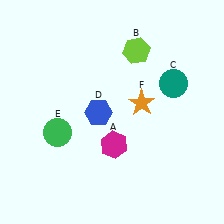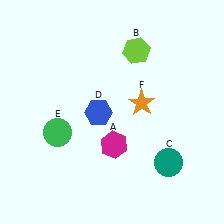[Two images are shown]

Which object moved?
The teal circle (C) moved down.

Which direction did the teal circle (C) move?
The teal circle (C) moved down.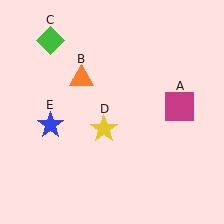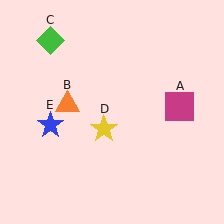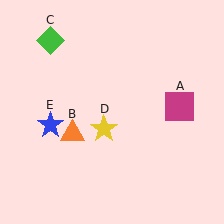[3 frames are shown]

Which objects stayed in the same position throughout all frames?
Magenta square (object A) and green diamond (object C) and yellow star (object D) and blue star (object E) remained stationary.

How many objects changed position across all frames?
1 object changed position: orange triangle (object B).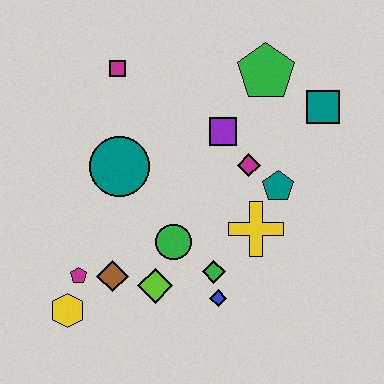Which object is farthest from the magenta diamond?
The yellow hexagon is farthest from the magenta diamond.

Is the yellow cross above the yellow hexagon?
Yes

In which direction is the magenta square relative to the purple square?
The magenta square is to the left of the purple square.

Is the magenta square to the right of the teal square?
No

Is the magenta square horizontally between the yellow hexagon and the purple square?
Yes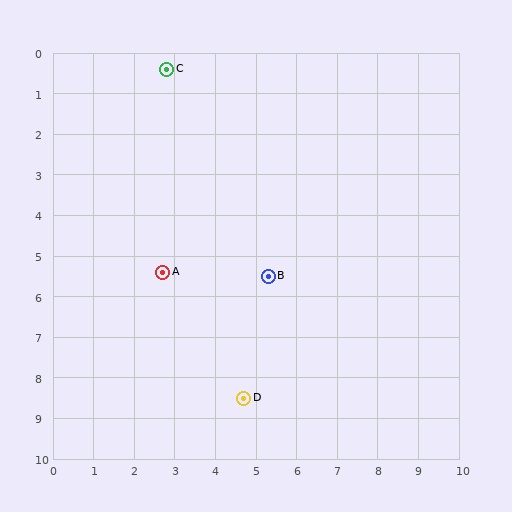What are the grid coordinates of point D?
Point D is at approximately (4.7, 8.5).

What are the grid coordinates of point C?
Point C is at approximately (2.8, 0.4).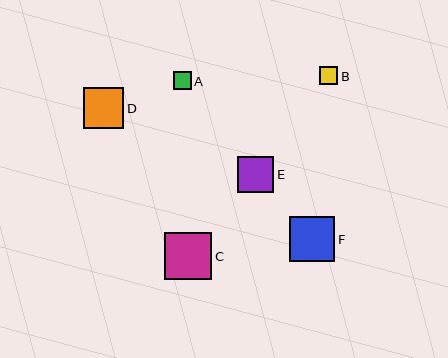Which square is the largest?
Square C is the largest with a size of approximately 47 pixels.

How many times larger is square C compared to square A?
Square C is approximately 2.6 times the size of square A.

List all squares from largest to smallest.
From largest to smallest: C, F, D, E, B, A.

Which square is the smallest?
Square A is the smallest with a size of approximately 18 pixels.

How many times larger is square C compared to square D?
Square C is approximately 1.2 times the size of square D.